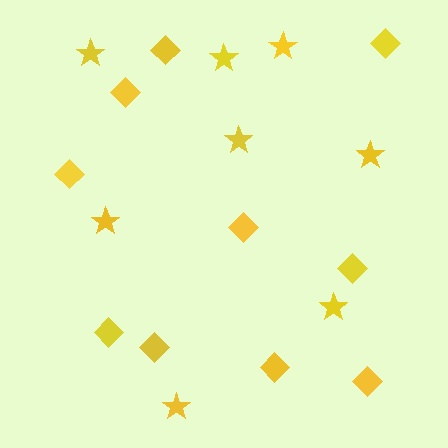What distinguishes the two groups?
There are 2 groups: one group of diamonds (10) and one group of stars (8).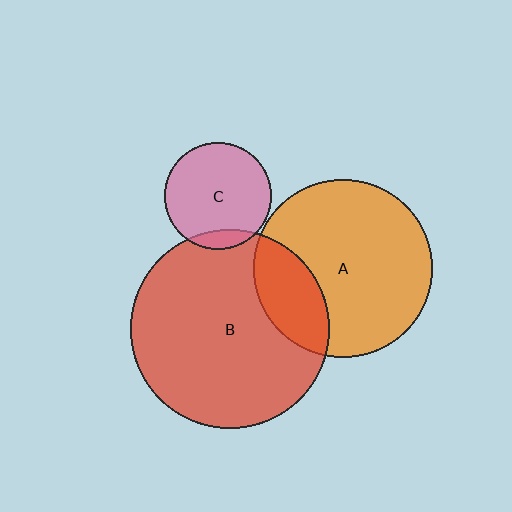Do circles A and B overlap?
Yes.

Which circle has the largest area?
Circle B (red).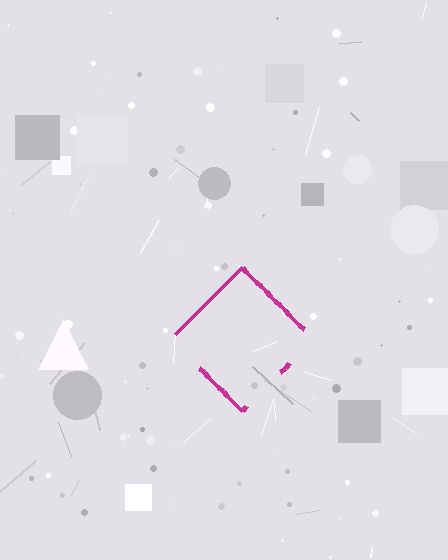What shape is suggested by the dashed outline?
The dashed outline suggests a diamond.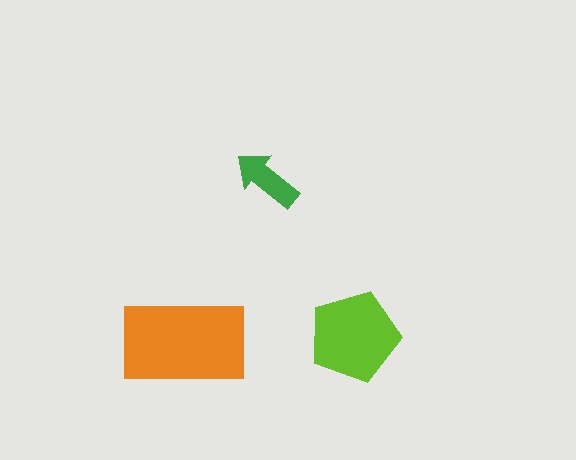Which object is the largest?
The orange rectangle.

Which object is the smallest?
The green arrow.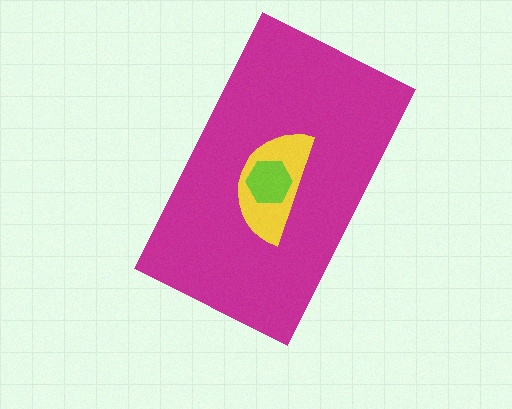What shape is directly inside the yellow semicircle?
The lime hexagon.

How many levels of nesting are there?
3.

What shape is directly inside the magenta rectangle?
The yellow semicircle.